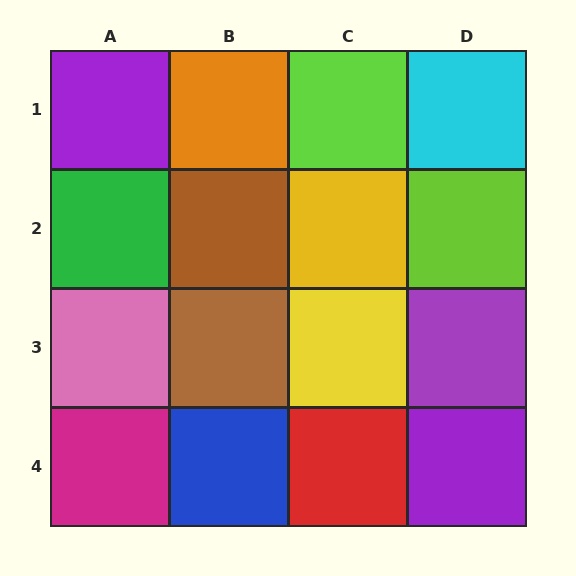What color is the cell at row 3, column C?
Yellow.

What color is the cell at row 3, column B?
Brown.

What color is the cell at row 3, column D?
Purple.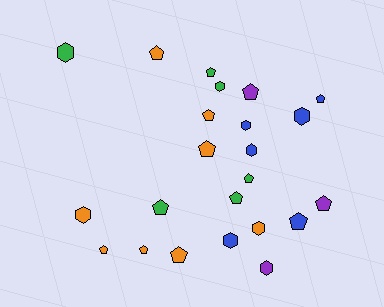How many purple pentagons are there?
There are 2 purple pentagons.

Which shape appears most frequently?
Pentagon, with 14 objects.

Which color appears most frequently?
Orange, with 8 objects.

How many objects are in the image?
There are 23 objects.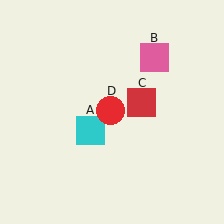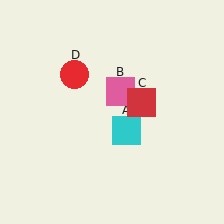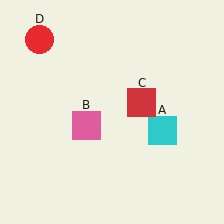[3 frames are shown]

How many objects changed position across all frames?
3 objects changed position: cyan square (object A), pink square (object B), red circle (object D).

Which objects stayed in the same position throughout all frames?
Red square (object C) remained stationary.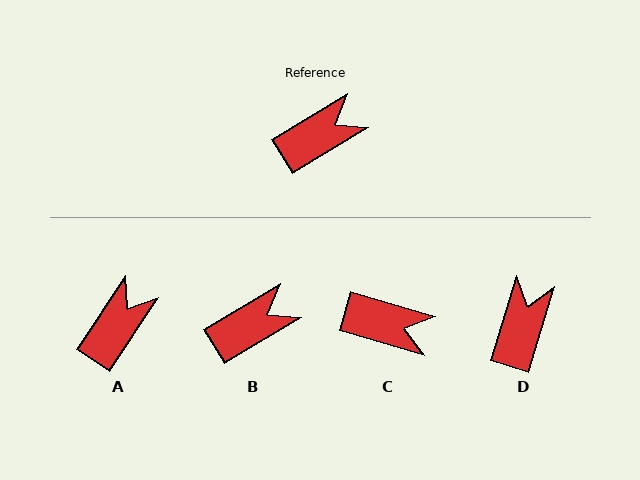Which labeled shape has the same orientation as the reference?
B.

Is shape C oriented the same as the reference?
No, it is off by about 47 degrees.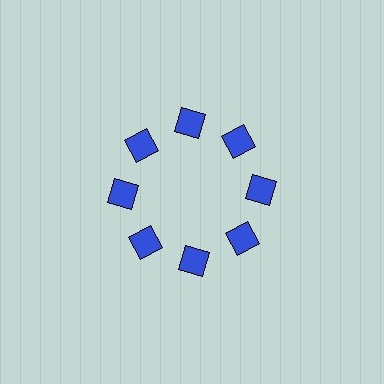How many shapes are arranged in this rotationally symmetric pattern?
There are 8 shapes, arranged in 8 groups of 1.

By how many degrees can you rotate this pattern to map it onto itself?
The pattern maps onto itself every 45 degrees of rotation.